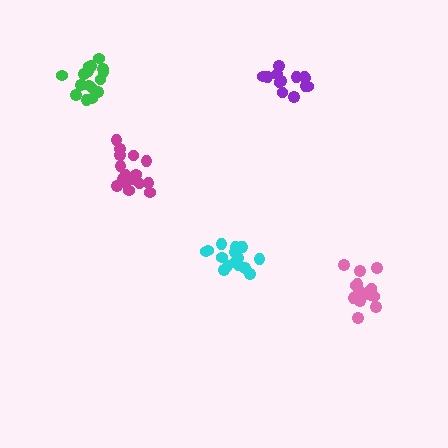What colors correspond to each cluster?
The clusters are colored: purple, pink, magenta, green, cyan.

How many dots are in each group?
Group 1: 13 dots, Group 2: 15 dots, Group 3: 17 dots, Group 4: 16 dots, Group 5: 16 dots (77 total).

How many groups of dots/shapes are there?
There are 5 groups.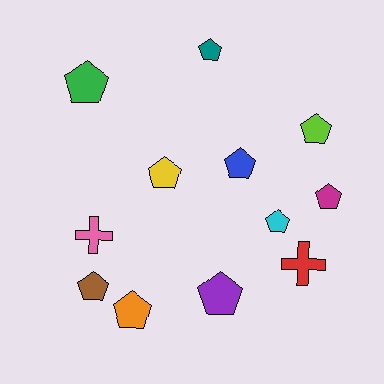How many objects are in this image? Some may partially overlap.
There are 12 objects.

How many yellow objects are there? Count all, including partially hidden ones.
There is 1 yellow object.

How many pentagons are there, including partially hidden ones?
There are 10 pentagons.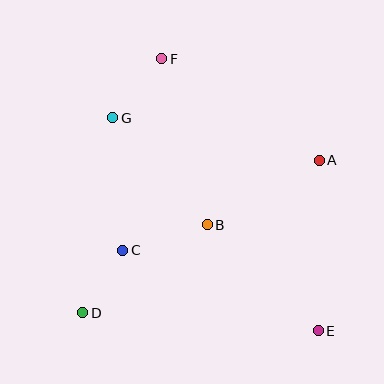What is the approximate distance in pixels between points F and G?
The distance between F and G is approximately 77 pixels.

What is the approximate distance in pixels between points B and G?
The distance between B and G is approximately 143 pixels.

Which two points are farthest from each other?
Points E and F are farthest from each other.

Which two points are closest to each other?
Points C and D are closest to each other.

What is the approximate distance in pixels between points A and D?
The distance between A and D is approximately 282 pixels.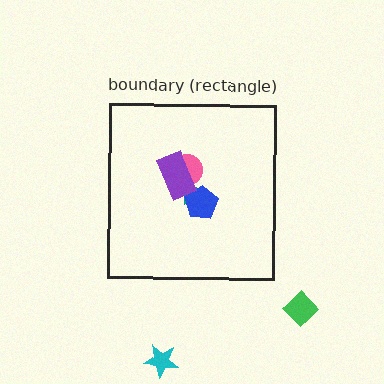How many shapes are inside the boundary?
4 inside, 2 outside.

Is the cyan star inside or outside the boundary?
Outside.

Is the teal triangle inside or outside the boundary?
Inside.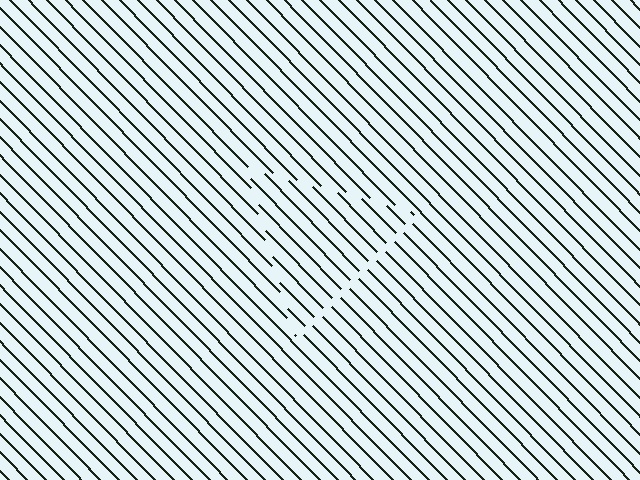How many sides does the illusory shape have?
3 sides — the line-ends trace a triangle.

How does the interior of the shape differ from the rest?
The interior of the shape contains the same grating, shifted by half a period — the contour is defined by the phase discontinuity where line-ends from the inner and outer gratings abut.